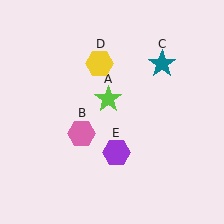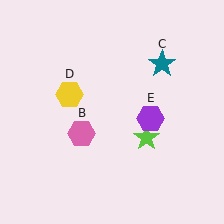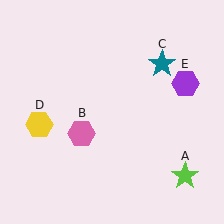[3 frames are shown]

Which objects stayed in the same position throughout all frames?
Pink hexagon (object B) and teal star (object C) remained stationary.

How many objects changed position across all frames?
3 objects changed position: lime star (object A), yellow hexagon (object D), purple hexagon (object E).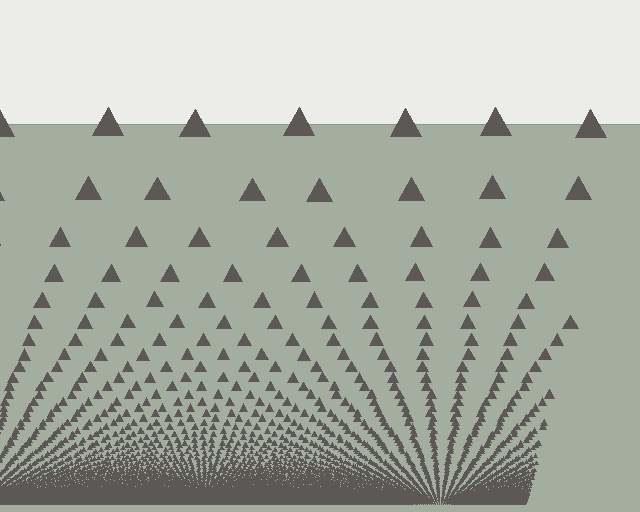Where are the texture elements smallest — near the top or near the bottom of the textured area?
Near the bottom.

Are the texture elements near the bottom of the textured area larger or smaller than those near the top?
Smaller. The gradient is inverted — elements near the bottom are smaller and denser.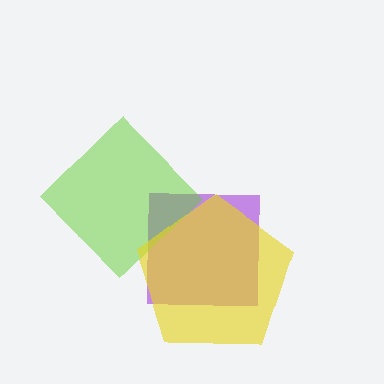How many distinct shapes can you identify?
There are 3 distinct shapes: a purple square, a lime diamond, a yellow pentagon.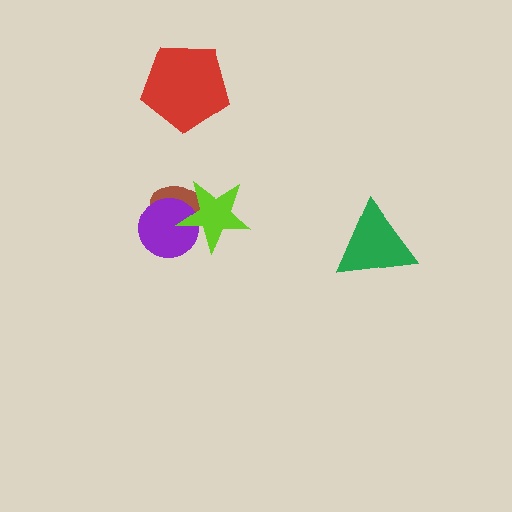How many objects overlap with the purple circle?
2 objects overlap with the purple circle.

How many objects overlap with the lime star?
2 objects overlap with the lime star.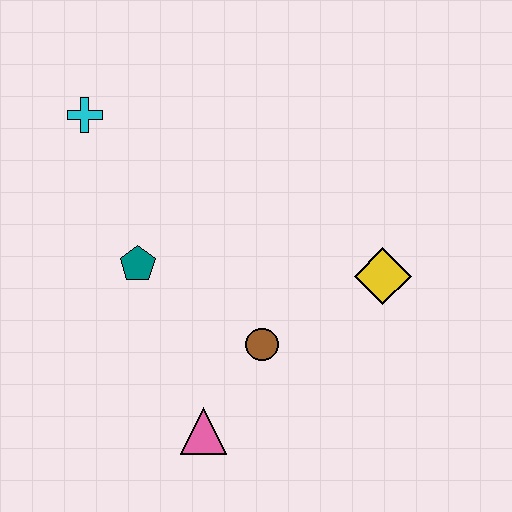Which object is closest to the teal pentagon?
The brown circle is closest to the teal pentagon.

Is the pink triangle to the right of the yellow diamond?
No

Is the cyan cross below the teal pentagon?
No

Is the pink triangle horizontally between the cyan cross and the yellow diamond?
Yes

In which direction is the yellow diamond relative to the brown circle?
The yellow diamond is to the right of the brown circle.